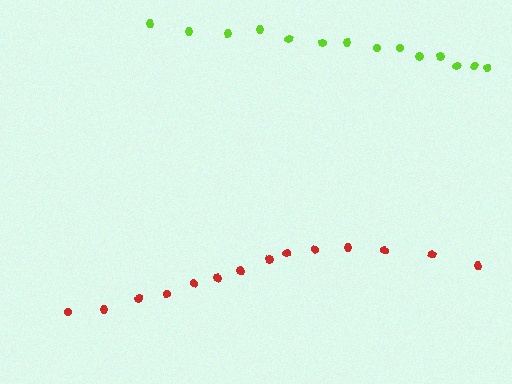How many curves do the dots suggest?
There are 2 distinct paths.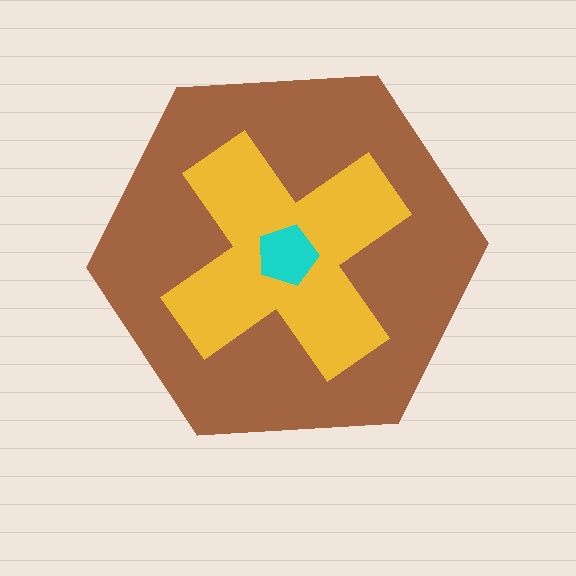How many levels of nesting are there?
3.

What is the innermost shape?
The cyan pentagon.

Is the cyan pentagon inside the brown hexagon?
Yes.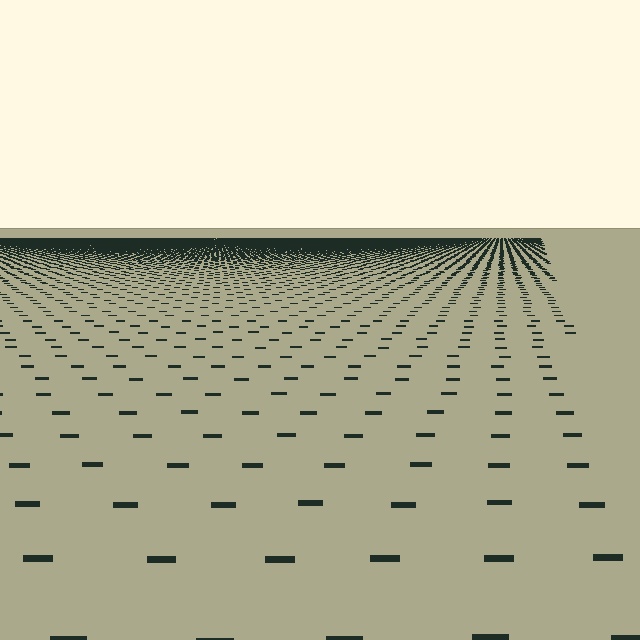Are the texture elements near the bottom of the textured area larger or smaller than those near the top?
Larger. Near the bottom, elements are closer to the viewer and appear at a bigger on-screen size.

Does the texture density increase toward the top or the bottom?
Density increases toward the top.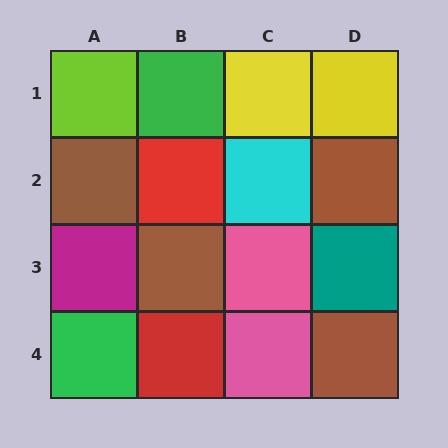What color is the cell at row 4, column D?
Brown.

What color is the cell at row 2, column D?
Brown.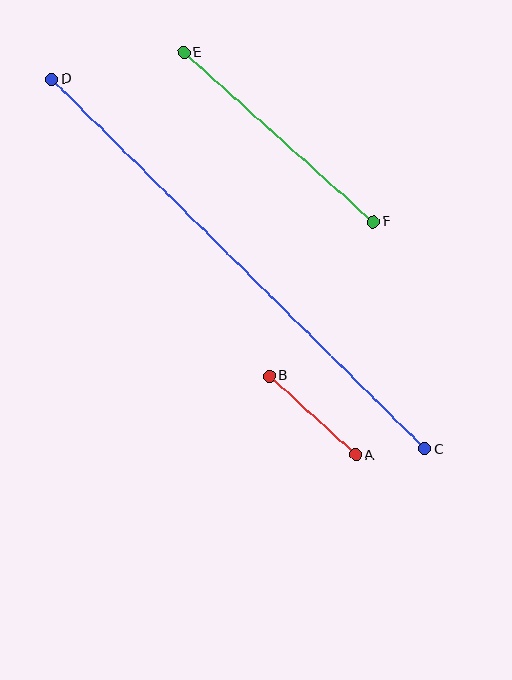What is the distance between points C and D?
The distance is approximately 525 pixels.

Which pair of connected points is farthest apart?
Points C and D are farthest apart.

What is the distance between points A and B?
The distance is approximately 117 pixels.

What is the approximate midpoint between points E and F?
The midpoint is at approximately (278, 137) pixels.